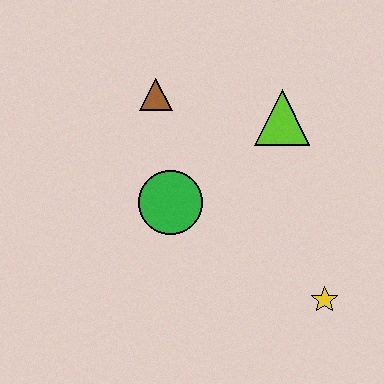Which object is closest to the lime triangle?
The brown triangle is closest to the lime triangle.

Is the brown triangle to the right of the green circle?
No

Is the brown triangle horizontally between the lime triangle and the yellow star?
No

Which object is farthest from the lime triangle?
The yellow star is farthest from the lime triangle.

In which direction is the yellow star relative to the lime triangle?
The yellow star is below the lime triangle.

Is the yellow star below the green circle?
Yes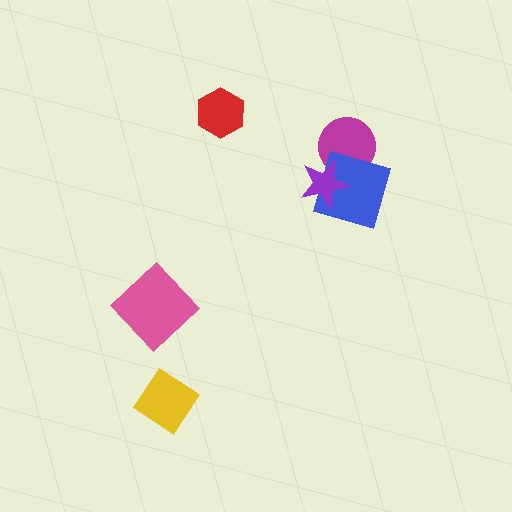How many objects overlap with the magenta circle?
2 objects overlap with the magenta circle.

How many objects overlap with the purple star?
2 objects overlap with the purple star.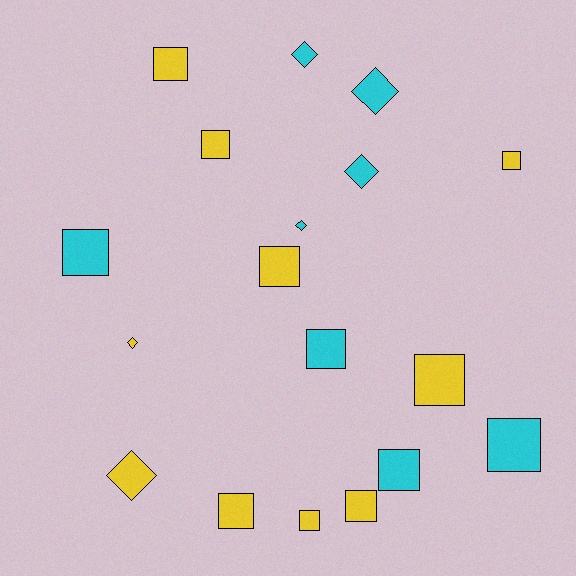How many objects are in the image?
There are 18 objects.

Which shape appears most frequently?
Square, with 12 objects.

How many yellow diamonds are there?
There are 2 yellow diamonds.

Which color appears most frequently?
Yellow, with 10 objects.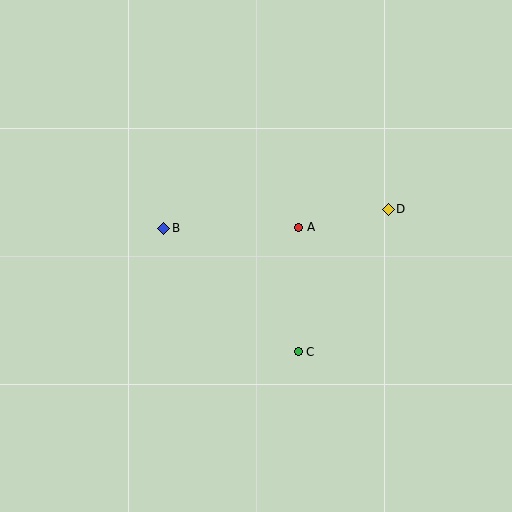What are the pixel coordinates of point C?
Point C is at (298, 352).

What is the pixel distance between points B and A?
The distance between B and A is 135 pixels.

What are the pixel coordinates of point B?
Point B is at (164, 228).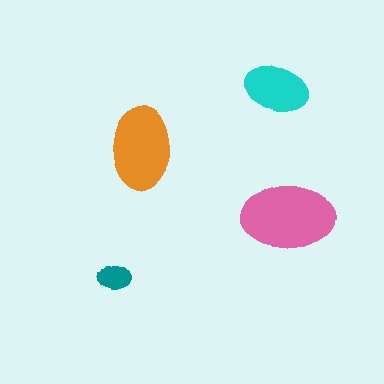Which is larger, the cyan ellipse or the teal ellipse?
The cyan one.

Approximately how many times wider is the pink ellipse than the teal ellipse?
About 2.5 times wider.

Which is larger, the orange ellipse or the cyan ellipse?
The orange one.